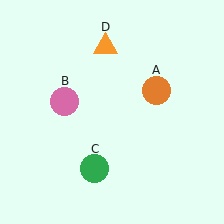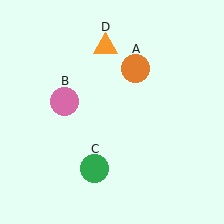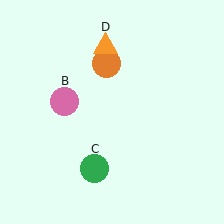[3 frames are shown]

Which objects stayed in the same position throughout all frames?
Pink circle (object B) and green circle (object C) and orange triangle (object D) remained stationary.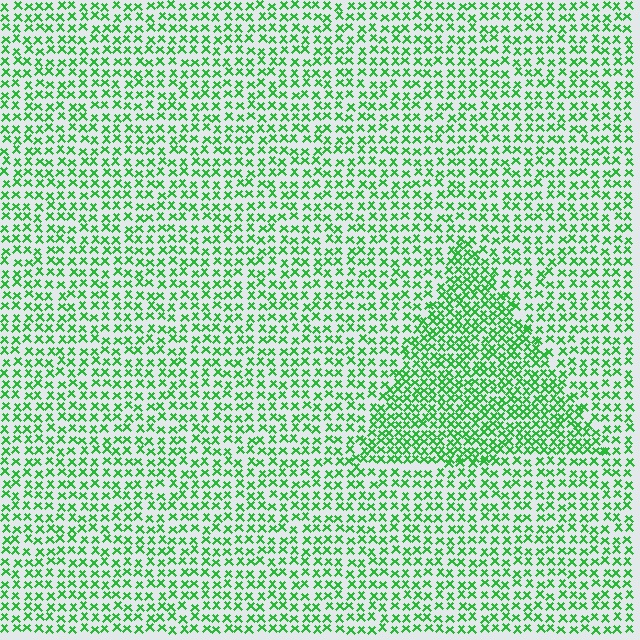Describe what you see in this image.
The image contains small green elements arranged at two different densities. A triangle-shaped region is visible where the elements are more densely packed than the surrounding area.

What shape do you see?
I see a triangle.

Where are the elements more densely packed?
The elements are more densely packed inside the triangle boundary.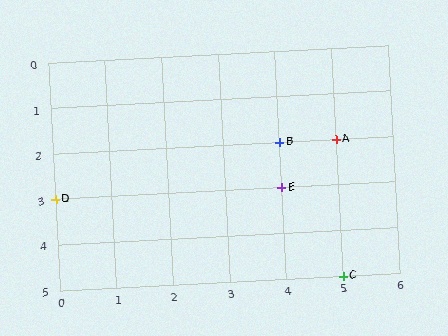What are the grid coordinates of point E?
Point E is at grid coordinates (4, 3).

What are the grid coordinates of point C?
Point C is at grid coordinates (5, 5).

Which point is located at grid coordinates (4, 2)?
Point B is at (4, 2).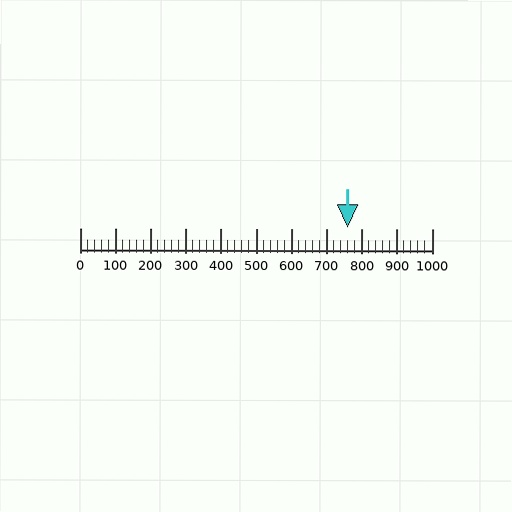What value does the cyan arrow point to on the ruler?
The cyan arrow points to approximately 760.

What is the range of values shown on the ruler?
The ruler shows values from 0 to 1000.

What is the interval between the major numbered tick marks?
The major tick marks are spaced 100 units apart.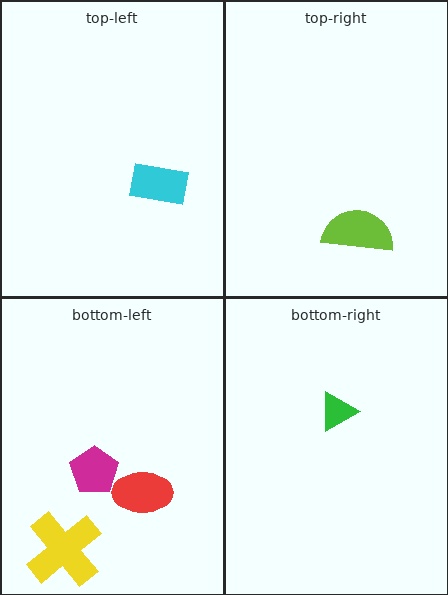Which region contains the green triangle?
The bottom-right region.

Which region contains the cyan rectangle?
The top-left region.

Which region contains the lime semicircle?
The top-right region.